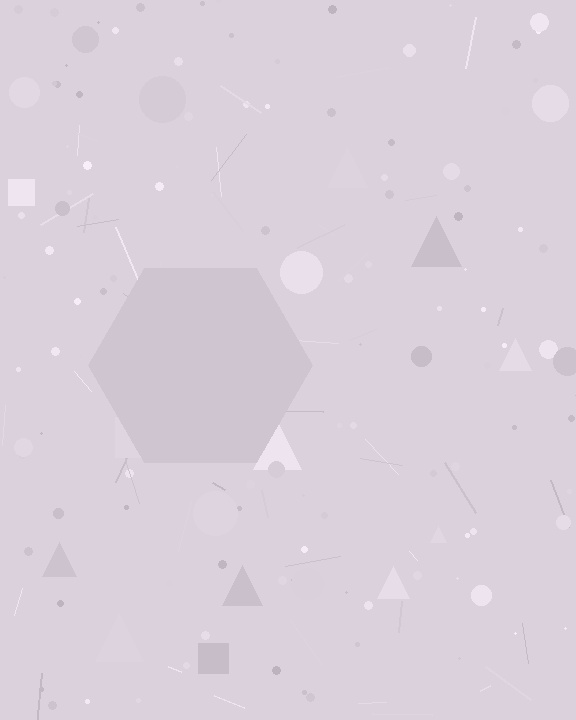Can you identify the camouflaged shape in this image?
The camouflaged shape is a hexagon.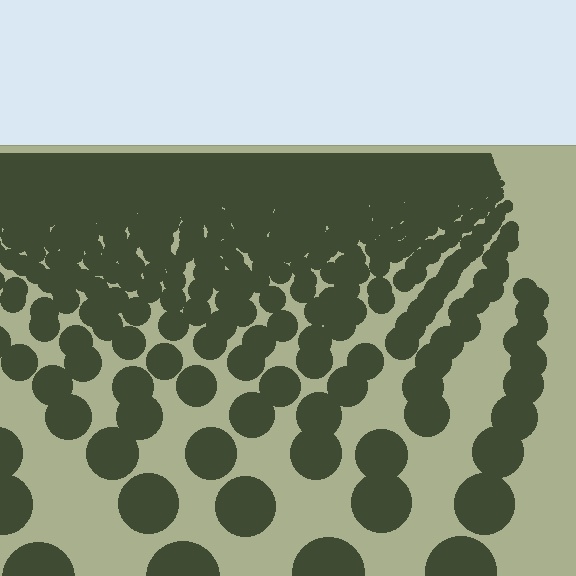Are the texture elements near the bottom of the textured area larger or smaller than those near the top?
Larger. Near the bottom, elements are closer to the viewer and appear at a bigger on-screen size.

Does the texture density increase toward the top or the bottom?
Density increases toward the top.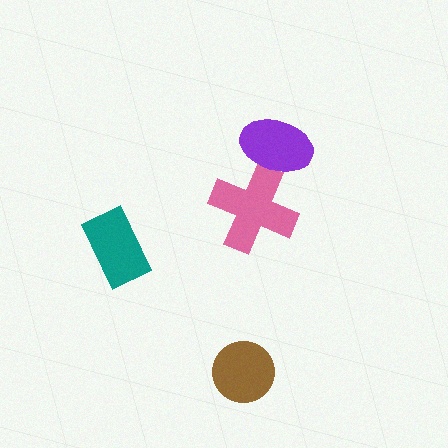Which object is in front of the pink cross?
The purple ellipse is in front of the pink cross.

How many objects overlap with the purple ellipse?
1 object overlaps with the purple ellipse.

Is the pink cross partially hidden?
Yes, it is partially covered by another shape.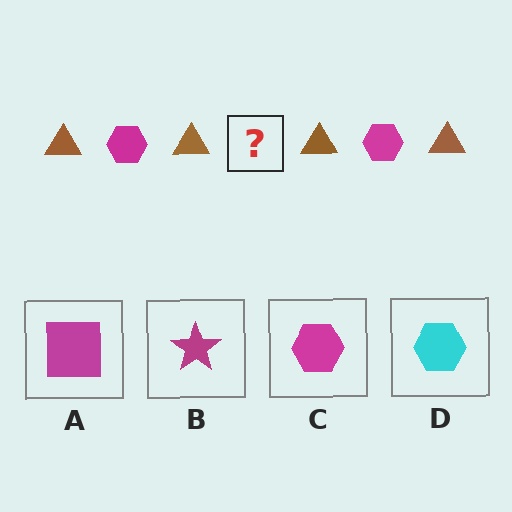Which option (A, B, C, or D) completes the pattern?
C.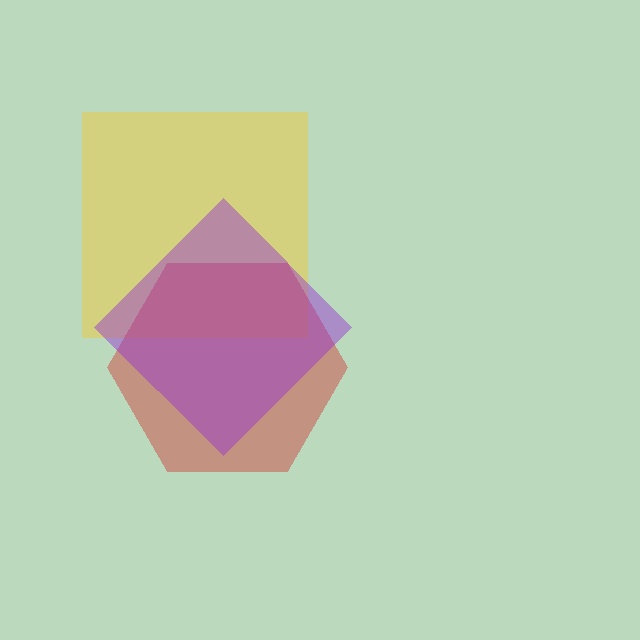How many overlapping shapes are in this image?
There are 3 overlapping shapes in the image.